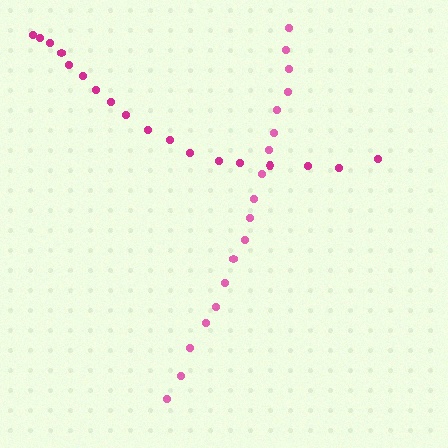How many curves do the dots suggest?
There are 2 distinct paths.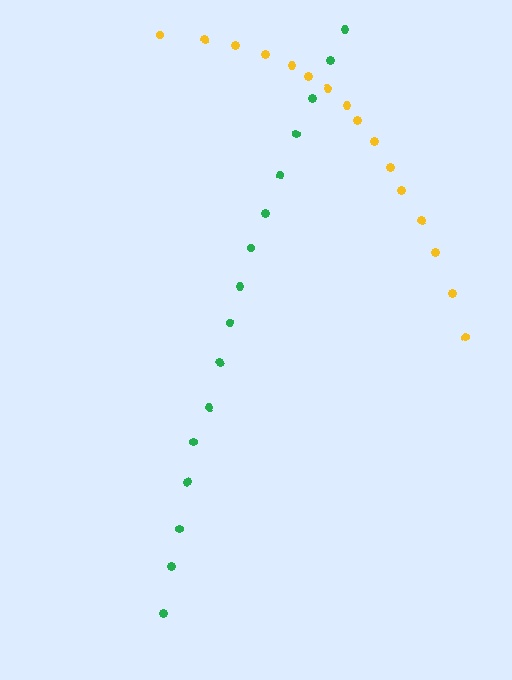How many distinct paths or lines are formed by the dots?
There are 2 distinct paths.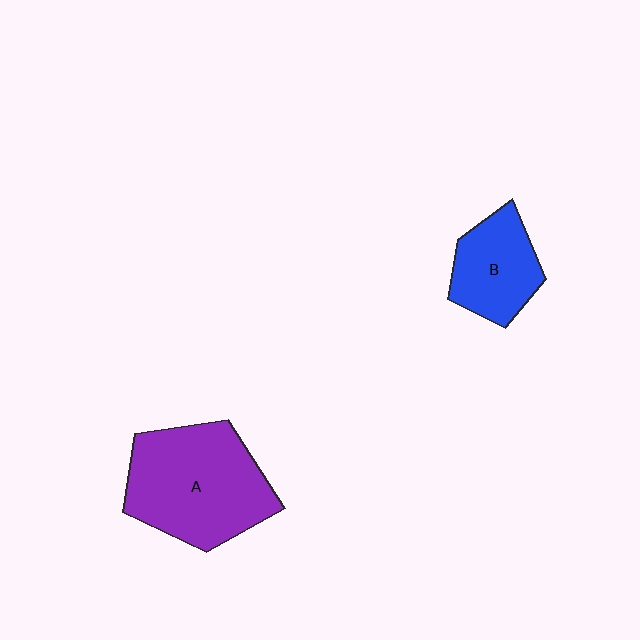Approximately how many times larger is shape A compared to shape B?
Approximately 1.8 times.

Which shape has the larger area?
Shape A (purple).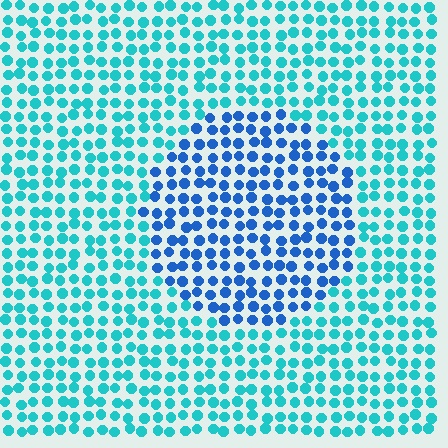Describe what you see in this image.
The image is filled with small cyan elements in a uniform arrangement. A circle-shaped region is visible where the elements are tinted to a slightly different hue, forming a subtle color boundary.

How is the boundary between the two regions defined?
The boundary is defined purely by a slight shift in hue (about 36 degrees). Spacing, size, and orientation are identical on both sides.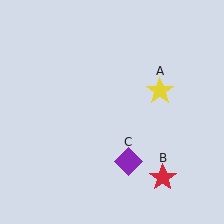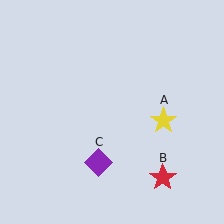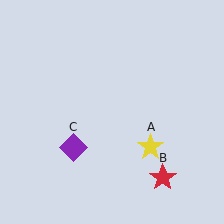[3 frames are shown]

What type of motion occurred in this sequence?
The yellow star (object A), purple diamond (object C) rotated clockwise around the center of the scene.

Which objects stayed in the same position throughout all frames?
Red star (object B) remained stationary.